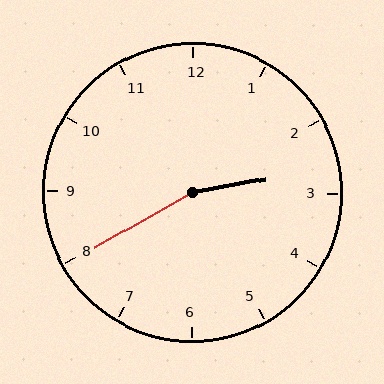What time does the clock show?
2:40.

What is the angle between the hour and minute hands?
Approximately 160 degrees.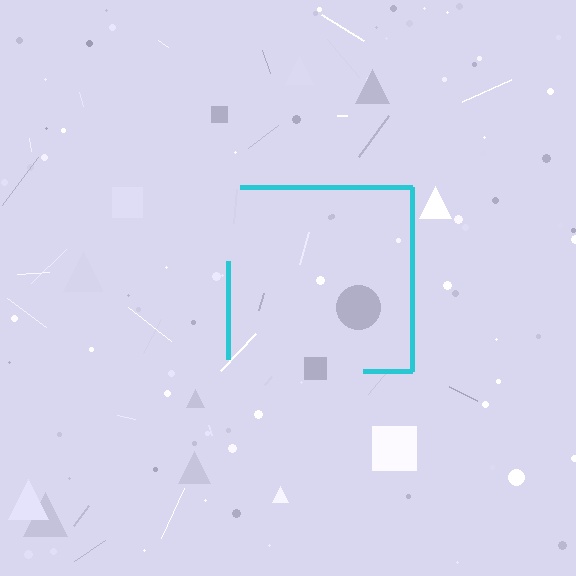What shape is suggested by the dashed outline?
The dashed outline suggests a square.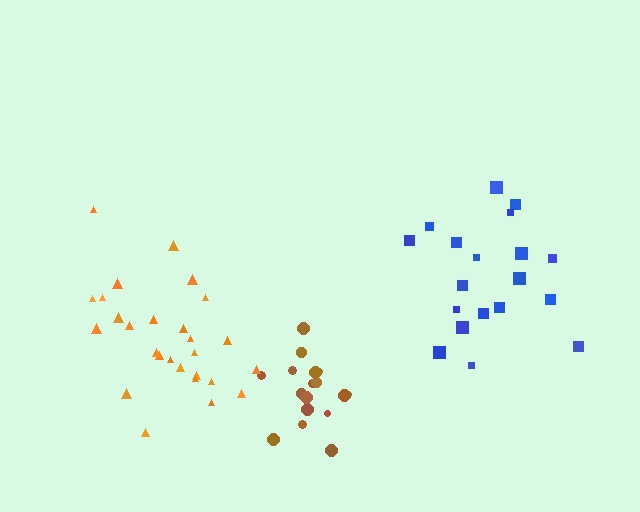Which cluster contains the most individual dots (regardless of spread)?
Orange (27).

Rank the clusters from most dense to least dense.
brown, orange, blue.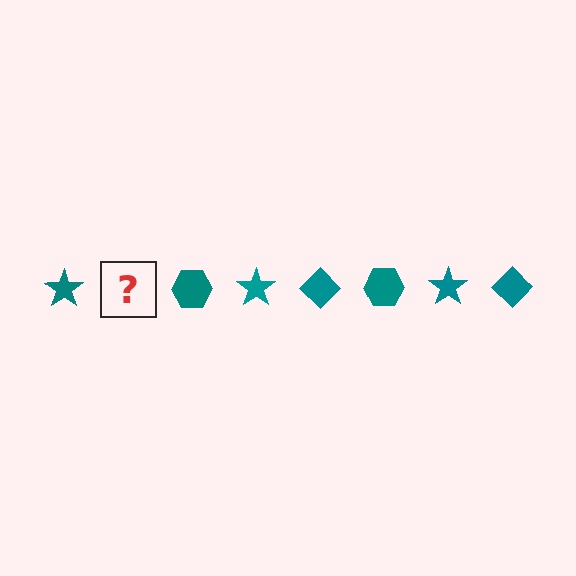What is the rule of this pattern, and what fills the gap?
The rule is that the pattern cycles through star, diamond, hexagon shapes in teal. The gap should be filled with a teal diamond.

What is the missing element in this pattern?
The missing element is a teal diamond.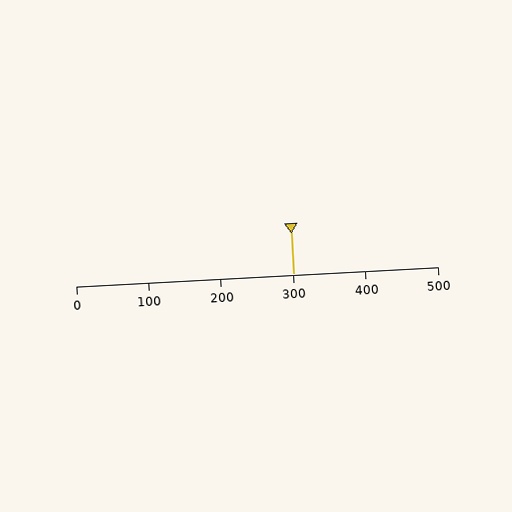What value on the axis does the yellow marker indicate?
The marker indicates approximately 300.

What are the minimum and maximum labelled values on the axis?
The axis runs from 0 to 500.